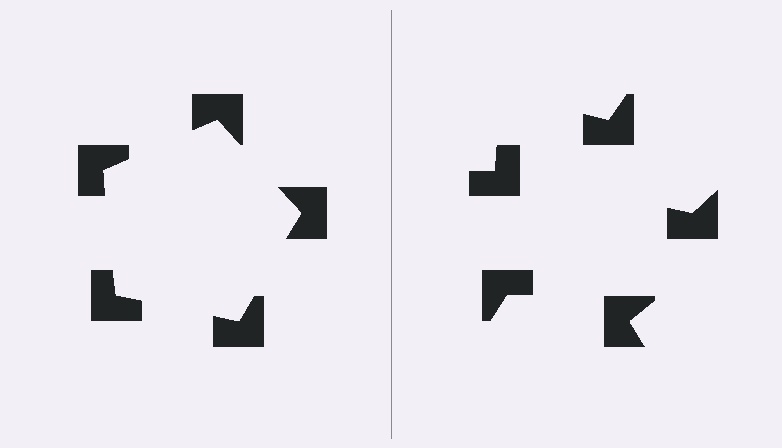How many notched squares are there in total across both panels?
10 — 5 on each side.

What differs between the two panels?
The notched squares are positioned identically on both sides; only the wedge orientations differ. On the left they align to a pentagon; on the right they are misaligned.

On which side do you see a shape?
An illusory pentagon appears on the left side. On the right side the wedge cuts are rotated, so no coherent shape forms.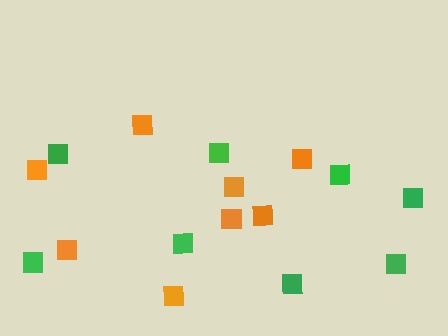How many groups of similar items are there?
There are 2 groups: one group of orange squares (8) and one group of green squares (8).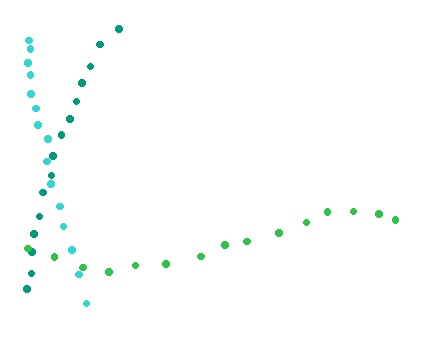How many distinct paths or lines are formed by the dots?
There are 3 distinct paths.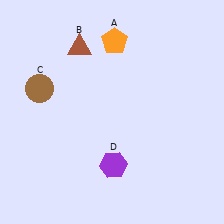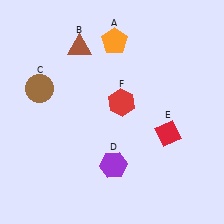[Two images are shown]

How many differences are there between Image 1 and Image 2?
There are 2 differences between the two images.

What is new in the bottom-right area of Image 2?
A red diamond (E) was added in the bottom-right area of Image 2.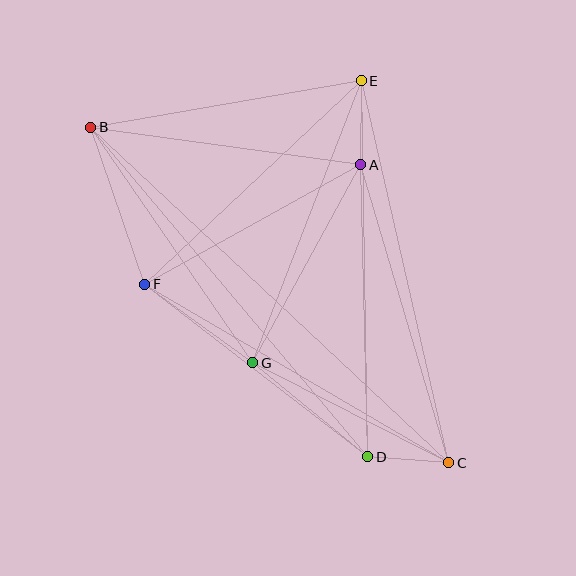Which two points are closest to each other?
Points C and D are closest to each other.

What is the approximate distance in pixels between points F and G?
The distance between F and G is approximately 134 pixels.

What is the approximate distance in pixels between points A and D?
The distance between A and D is approximately 292 pixels.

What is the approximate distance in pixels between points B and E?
The distance between B and E is approximately 275 pixels.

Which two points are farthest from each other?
Points B and C are farthest from each other.